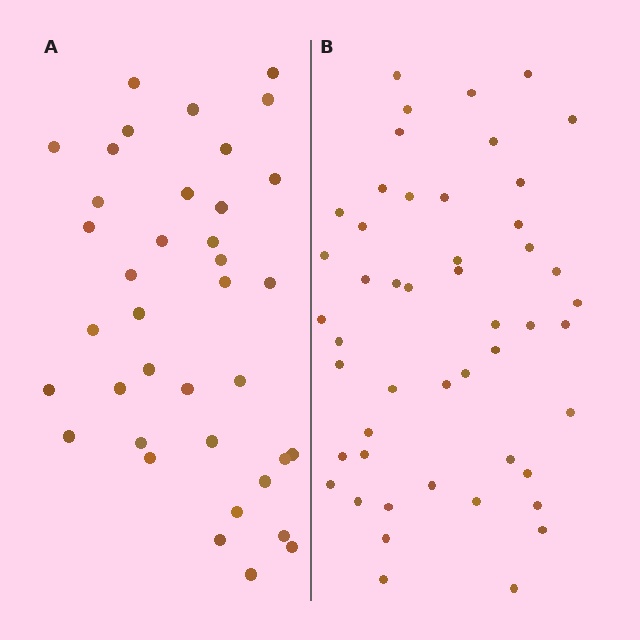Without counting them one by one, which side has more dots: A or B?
Region B (the right region) has more dots.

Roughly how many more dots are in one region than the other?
Region B has roughly 12 or so more dots than region A.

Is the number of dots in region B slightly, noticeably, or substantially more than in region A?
Region B has noticeably more, but not dramatically so. The ratio is roughly 1.3 to 1.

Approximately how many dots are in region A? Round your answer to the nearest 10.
About 40 dots. (The exact count is 38, which rounds to 40.)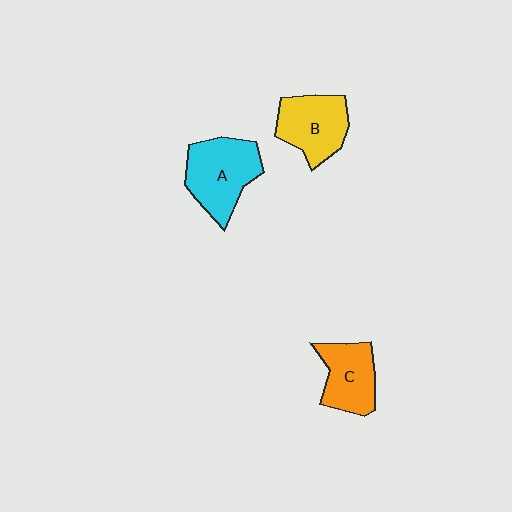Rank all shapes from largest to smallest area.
From largest to smallest: A (cyan), B (yellow), C (orange).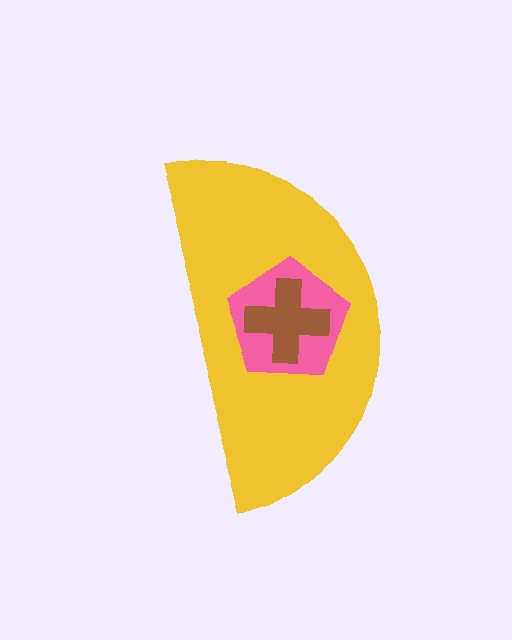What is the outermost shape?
The yellow semicircle.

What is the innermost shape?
The brown cross.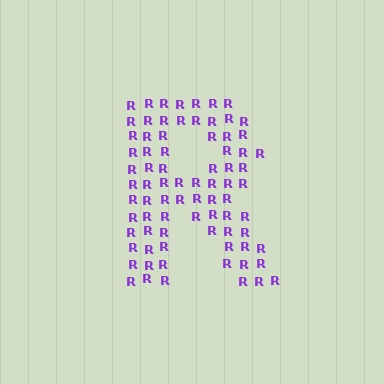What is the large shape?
The large shape is the letter R.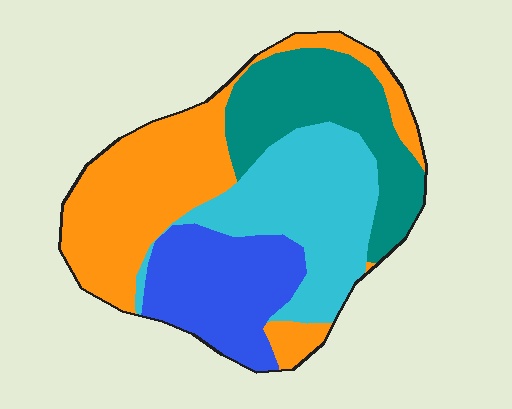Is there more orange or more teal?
Orange.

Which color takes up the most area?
Orange, at roughly 35%.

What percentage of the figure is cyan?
Cyan takes up between a quarter and a half of the figure.